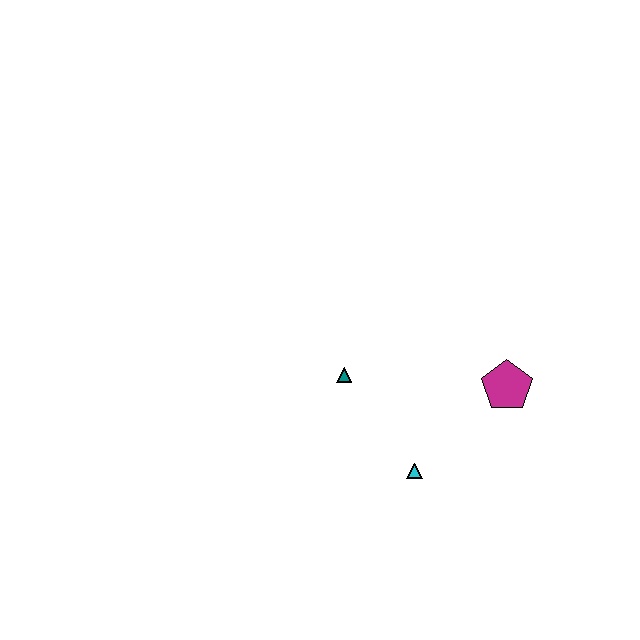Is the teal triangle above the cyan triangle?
Yes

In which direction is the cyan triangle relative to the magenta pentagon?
The cyan triangle is to the left of the magenta pentagon.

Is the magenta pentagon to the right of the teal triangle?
Yes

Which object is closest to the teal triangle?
The cyan triangle is closest to the teal triangle.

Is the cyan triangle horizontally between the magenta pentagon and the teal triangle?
Yes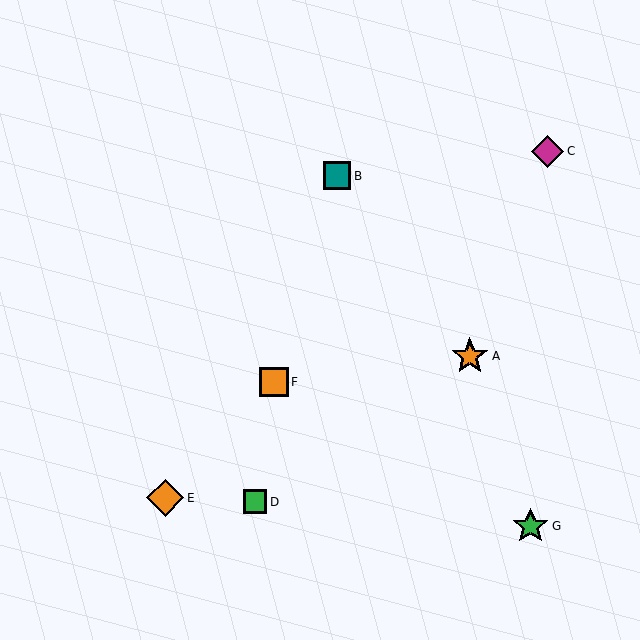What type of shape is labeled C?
Shape C is a magenta diamond.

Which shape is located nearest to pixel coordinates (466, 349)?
The orange star (labeled A) at (470, 356) is nearest to that location.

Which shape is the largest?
The orange star (labeled A) is the largest.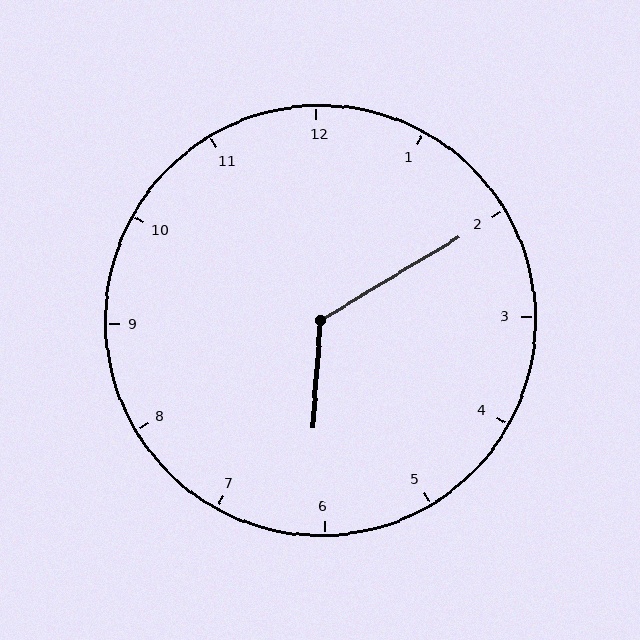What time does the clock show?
6:10.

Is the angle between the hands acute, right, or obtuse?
It is obtuse.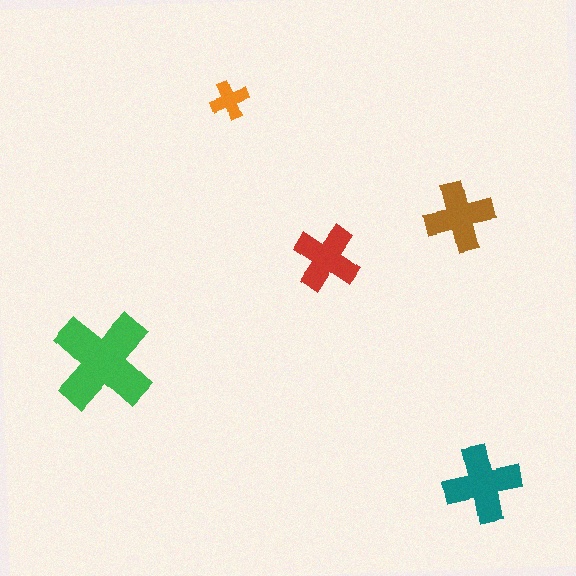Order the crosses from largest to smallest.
the green one, the teal one, the brown one, the red one, the orange one.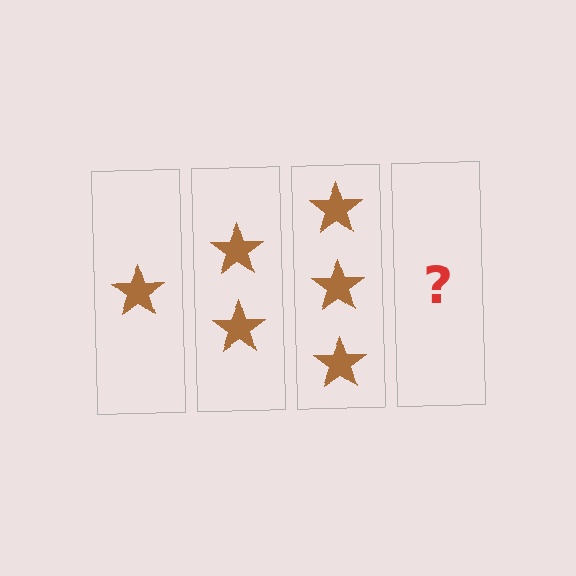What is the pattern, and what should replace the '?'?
The pattern is that each step adds one more star. The '?' should be 4 stars.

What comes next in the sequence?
The next element should be 4 stars.